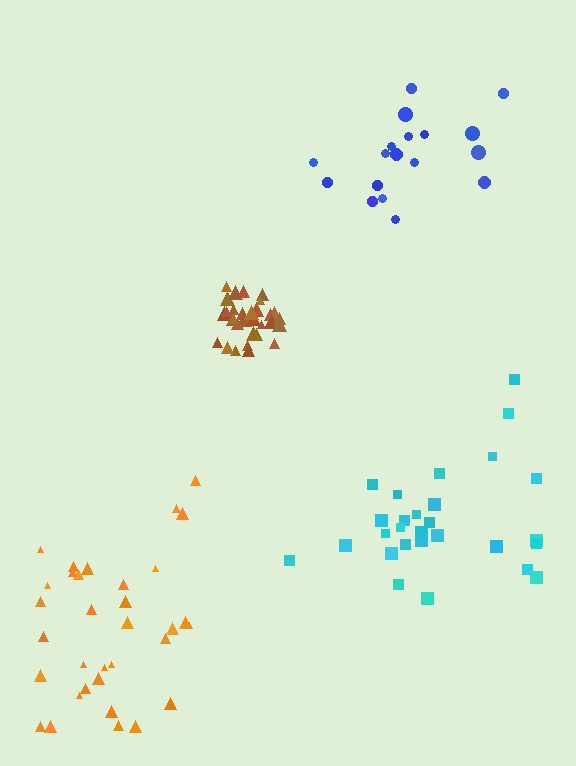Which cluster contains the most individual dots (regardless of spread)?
Orange (33).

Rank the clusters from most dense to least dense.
brown, orange, blue, cyan.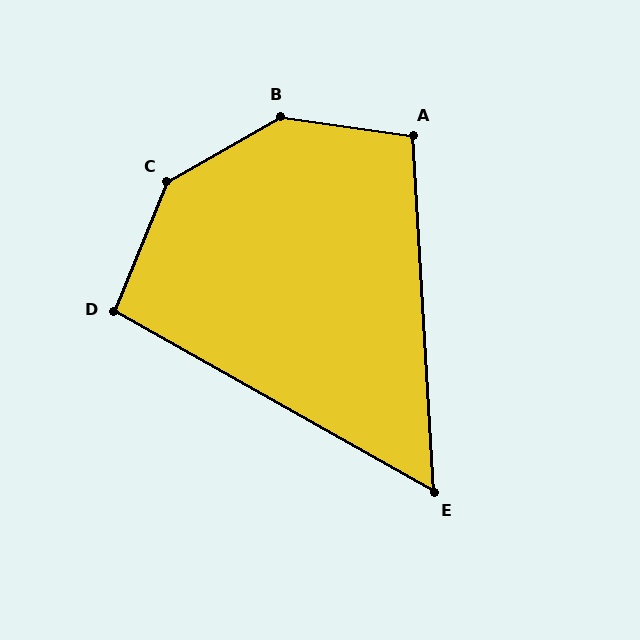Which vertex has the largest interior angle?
B, at approximately 143 degrees.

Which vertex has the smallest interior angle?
E, at approximately 57 degrees.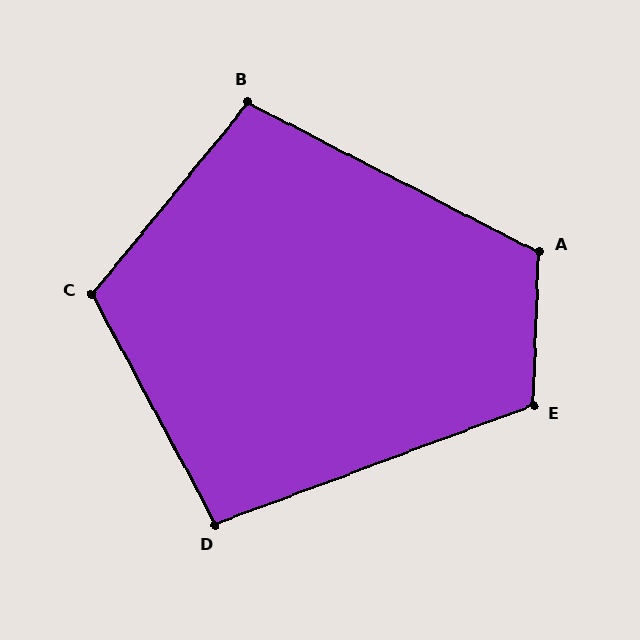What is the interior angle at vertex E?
Approximately 113 degrees (obtuse).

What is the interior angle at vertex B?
Approximately 102 degrees (obtuse).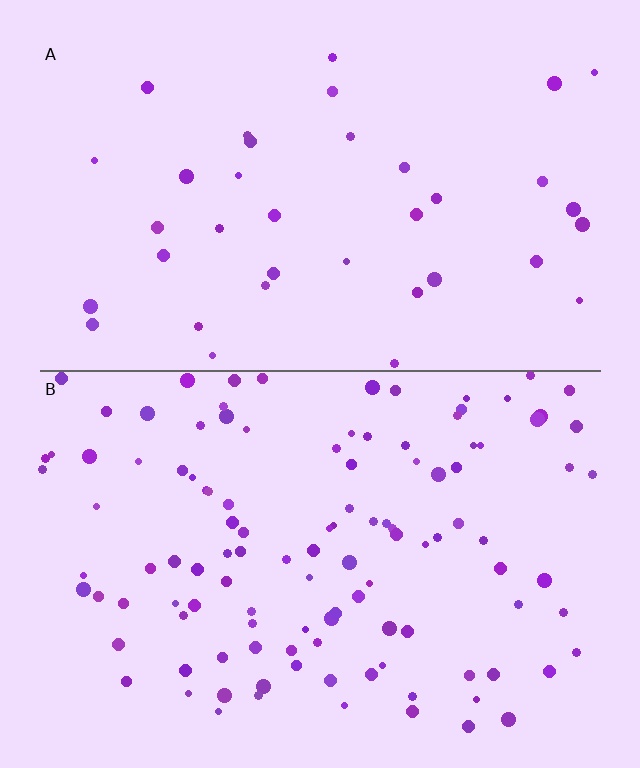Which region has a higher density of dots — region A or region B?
B (the bottom).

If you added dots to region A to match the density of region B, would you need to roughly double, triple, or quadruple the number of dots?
Approximately triple.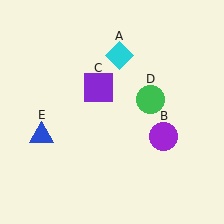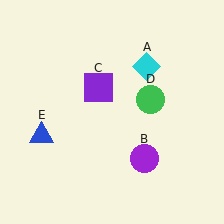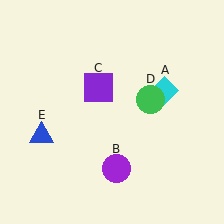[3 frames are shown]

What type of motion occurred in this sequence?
The cyan diamond (object A), purple circle (object B) rotated clockwise around the center of the scene.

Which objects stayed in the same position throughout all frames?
Purple square (object C) and green circle (object D) and blue triangle (object E) remained stationary.